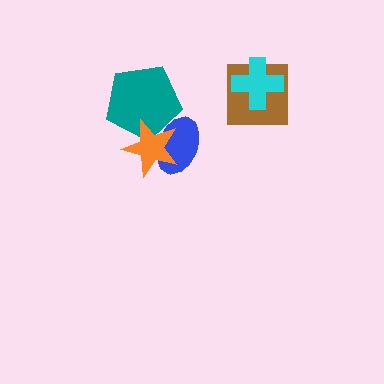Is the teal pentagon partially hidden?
Yes, it is partially covered by another shape.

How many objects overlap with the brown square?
1 object overlaps with the brown square.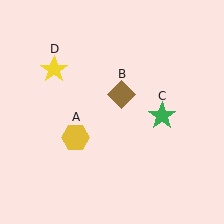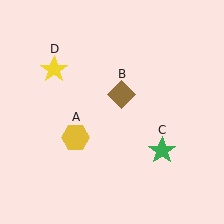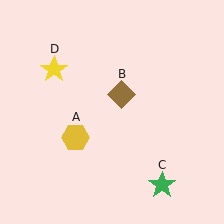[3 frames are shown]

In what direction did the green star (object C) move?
The green star (object C) moved down.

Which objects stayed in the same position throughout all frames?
Yellow hexagon (object A) and brown diamond (object B) and yellow star (object D) remained stationary.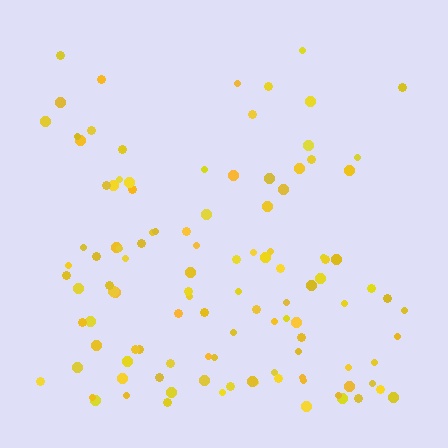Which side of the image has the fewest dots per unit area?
The top.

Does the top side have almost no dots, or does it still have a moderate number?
Still a moderate number, just noticeably fewer than the bottom.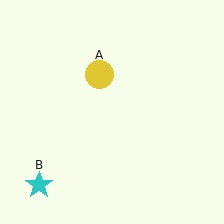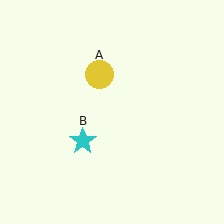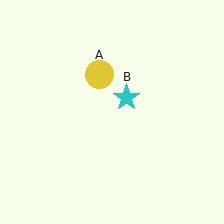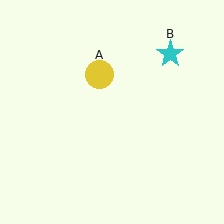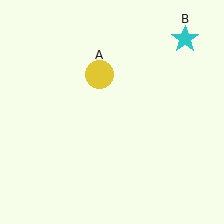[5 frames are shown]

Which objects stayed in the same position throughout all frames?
Yellow circle (object A) remained stationary.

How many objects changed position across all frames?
1 object changed position: cyan star (object B).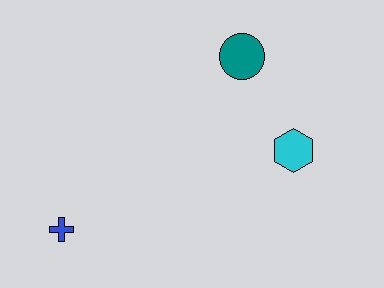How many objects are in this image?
There are 3 objects.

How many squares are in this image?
There are no squares.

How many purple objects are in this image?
There are no purple objects.